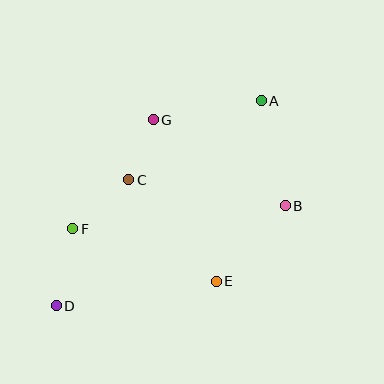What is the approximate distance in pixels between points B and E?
The distance between B and E is approximately 102 pixels.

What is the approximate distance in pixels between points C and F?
The distance between C and F is approximately 74 pixels.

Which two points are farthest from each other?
Points A and D are farthest from each other.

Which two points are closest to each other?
Points C and G are closest to each other.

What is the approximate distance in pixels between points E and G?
The distance between E and G is approximately 174 pixels.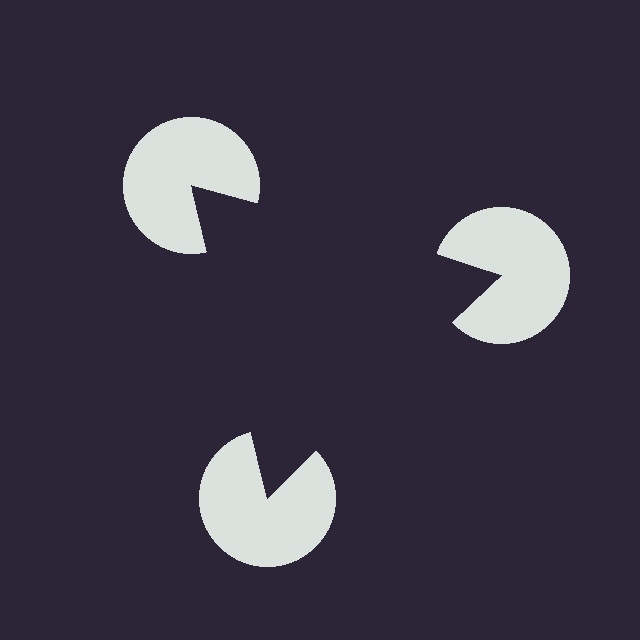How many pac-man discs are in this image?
There are 3 — one at each vertex of the illusory triangle.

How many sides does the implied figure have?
3 sides.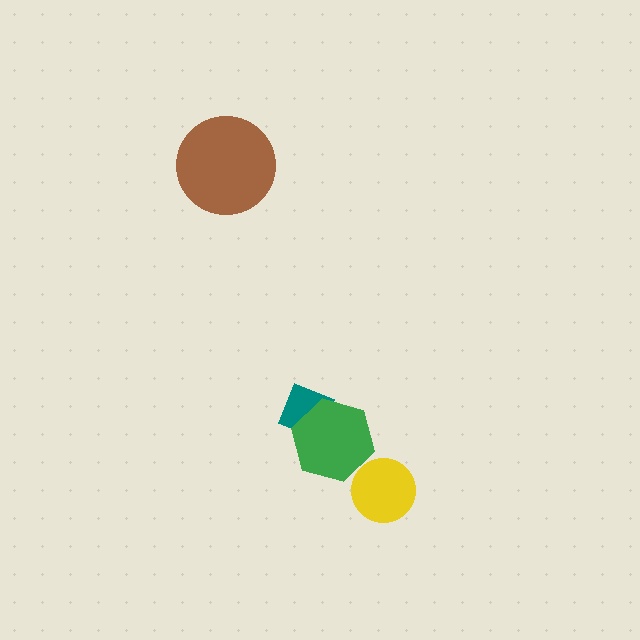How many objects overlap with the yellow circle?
0 objects overlap with the yellow circle.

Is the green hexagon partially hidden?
No, no other shape covers it.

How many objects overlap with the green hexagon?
1 object overlaps with the green hexagon.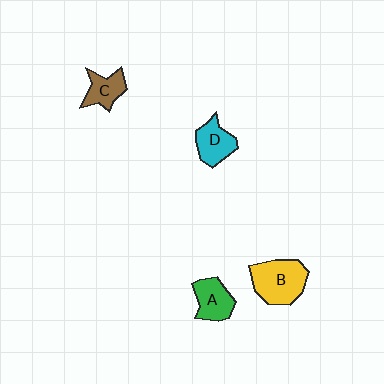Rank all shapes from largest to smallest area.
From largest to smallest: B (yellow), A (green), D (cyan), C (brown).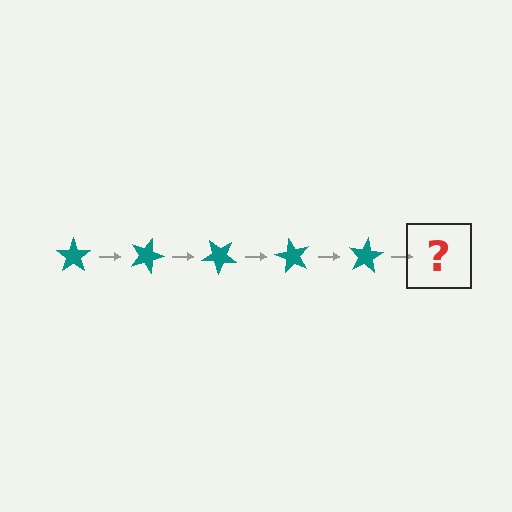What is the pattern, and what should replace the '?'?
The pattern is that the star rotates 20 degrees each step. The '?' should be a teal star rotated 100 degrees.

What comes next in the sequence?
The next element should be a teal star rotated 100 degrees.